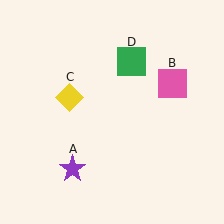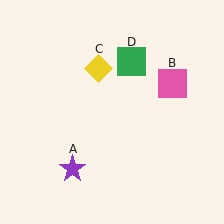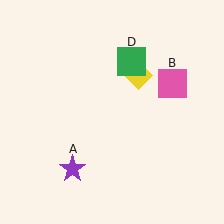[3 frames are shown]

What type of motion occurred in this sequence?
The yellow diamond (object C) rotated clockwise around the center of the scene.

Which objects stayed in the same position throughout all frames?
Purple star (object A) and pink square (object B) and green square (object D) remained stationary.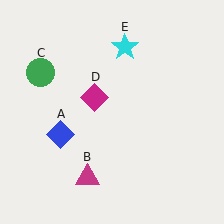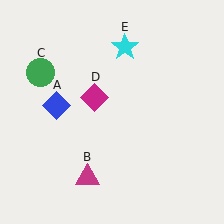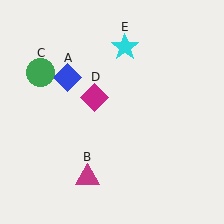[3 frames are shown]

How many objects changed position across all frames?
1 object changed position: blue diamond (object A).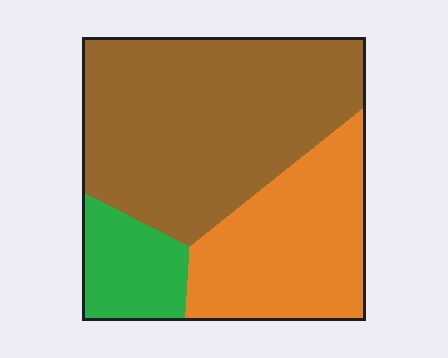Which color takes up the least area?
Green, at roughly 15%.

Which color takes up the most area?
Brown, at roughly 55%.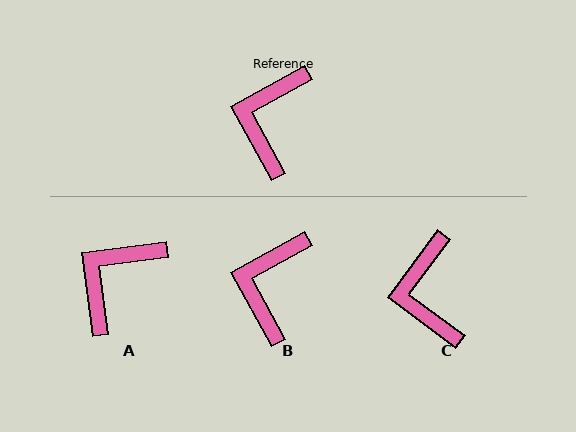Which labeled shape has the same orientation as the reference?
B.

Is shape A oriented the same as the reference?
No, it is off by about 22 degrees.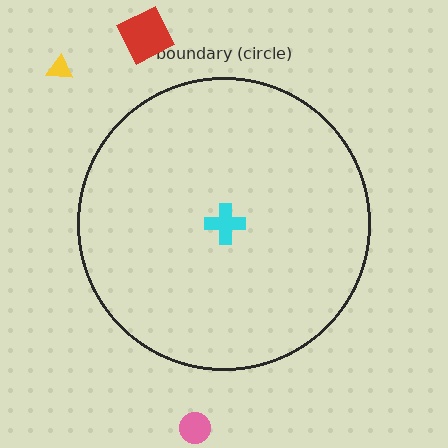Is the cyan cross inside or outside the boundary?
Inside.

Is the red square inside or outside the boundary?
Outside.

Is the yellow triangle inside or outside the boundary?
Outside.